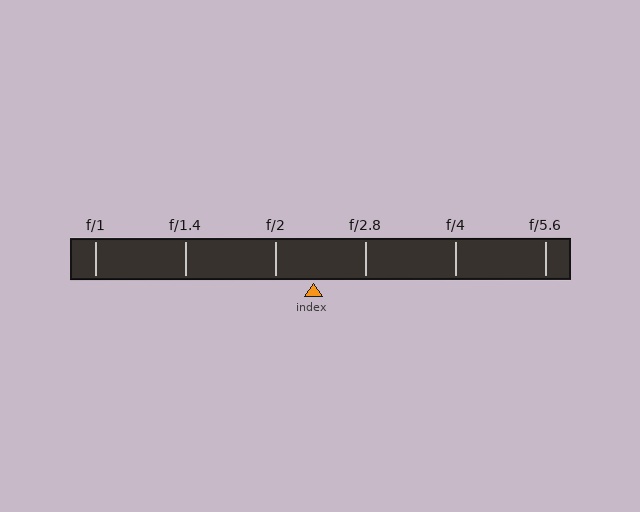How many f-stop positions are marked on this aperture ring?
There are 6 f-stop positions marked.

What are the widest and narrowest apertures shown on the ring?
The widest aperture shown is f/1 and the narrowest is f/5.6.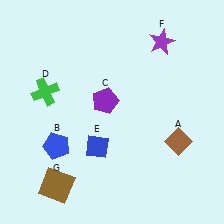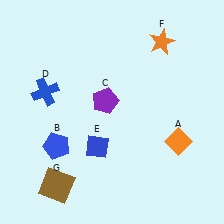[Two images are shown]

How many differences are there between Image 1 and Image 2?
There are 3 differences between the two images.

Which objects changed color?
A changed from brown to orange. D changed from green to blue. F changed from purple to orange.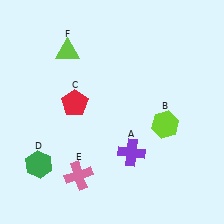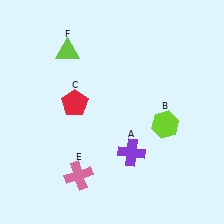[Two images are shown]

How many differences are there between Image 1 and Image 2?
There is 1 difference between the two images.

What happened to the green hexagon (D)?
The green hexagon (D) was removed in Image 2. It was in the bottom-left area of Image 1.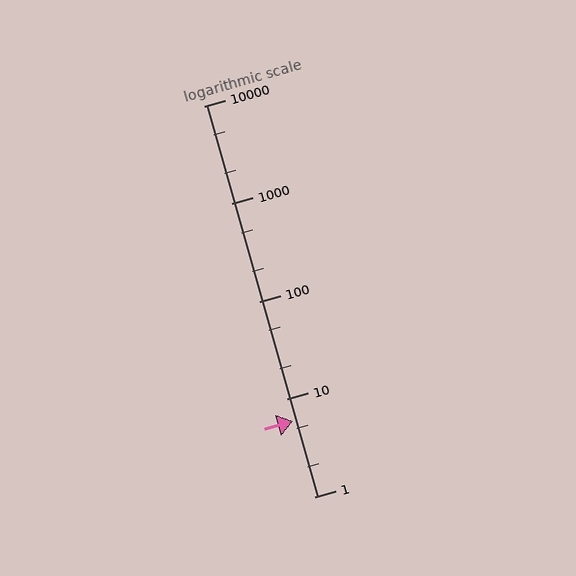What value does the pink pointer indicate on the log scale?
The pointer indicates approximately 5.9.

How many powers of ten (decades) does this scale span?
The scale spans 4 decades, from 1 to 10000.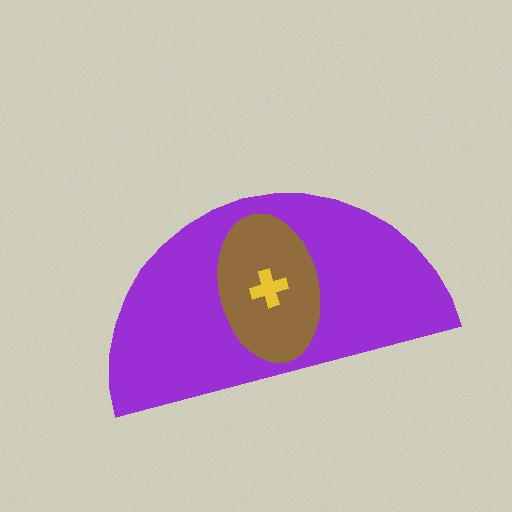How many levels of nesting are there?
3.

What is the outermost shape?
The purple semicircle.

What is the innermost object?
The yellow cross.